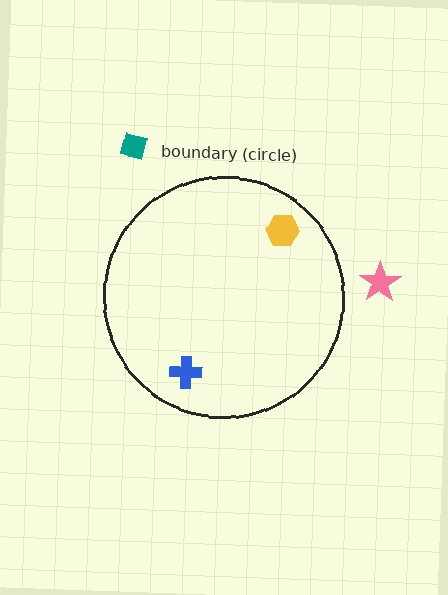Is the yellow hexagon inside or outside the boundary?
Inside.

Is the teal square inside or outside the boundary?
Outside.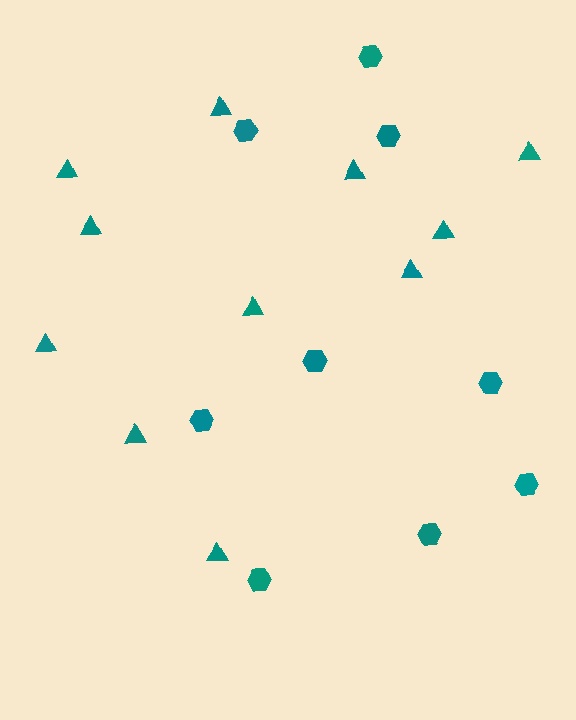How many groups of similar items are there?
There are 2 groups: one group of triangles (11) and one group of hexagons (9).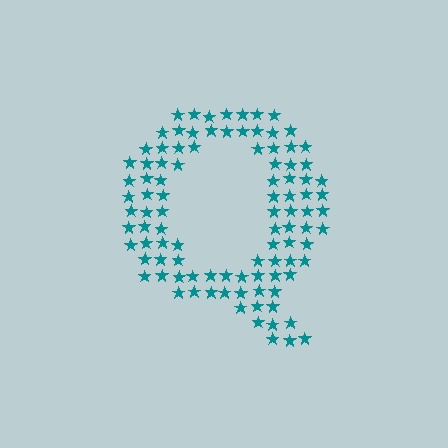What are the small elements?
The small elements are stars.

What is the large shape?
The large shape is the letter Q.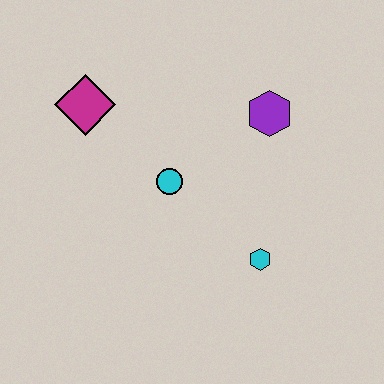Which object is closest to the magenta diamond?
The cyan circle is closest to the magenta diamond.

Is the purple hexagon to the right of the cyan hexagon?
Yes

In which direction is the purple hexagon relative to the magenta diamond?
The purple hexagon is to the right of the magenta diamond.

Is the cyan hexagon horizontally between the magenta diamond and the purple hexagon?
Yes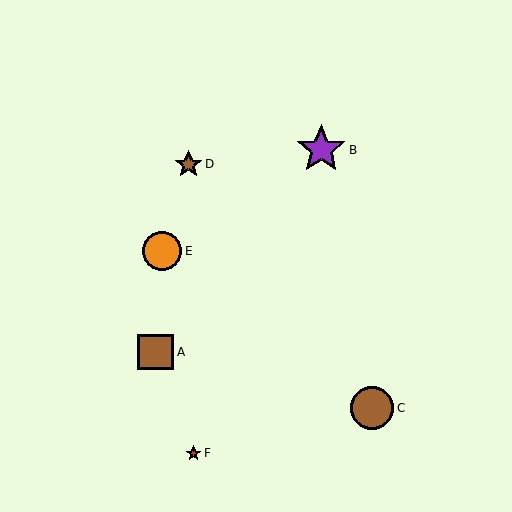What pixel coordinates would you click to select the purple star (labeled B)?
Click at (321, 150) to select the purple star B.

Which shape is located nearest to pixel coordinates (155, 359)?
The brown square (labeled A) at (156, 352) is nearest to that location.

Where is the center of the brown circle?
The center of the brown circle is at (372, 408).